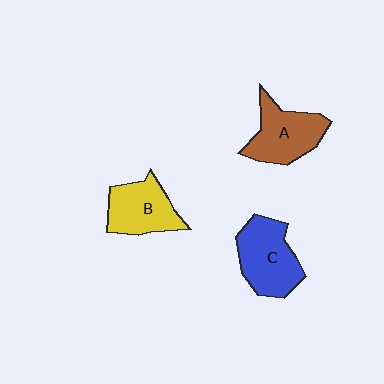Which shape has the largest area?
Shape C (blue).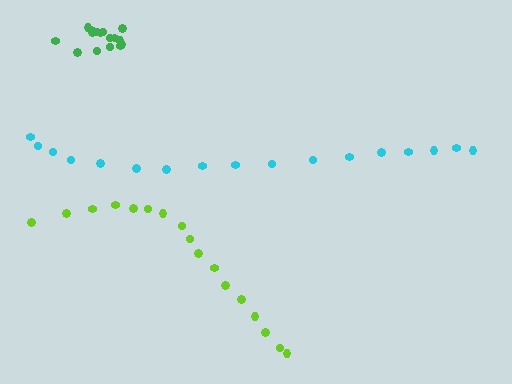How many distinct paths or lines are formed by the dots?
There are 3 distinct paths.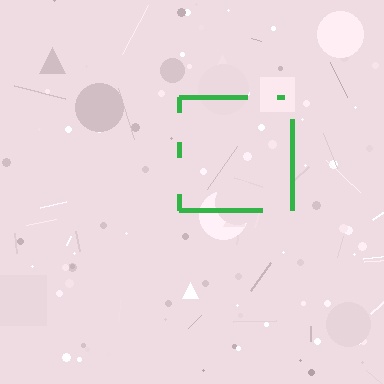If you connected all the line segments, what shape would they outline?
They would outline a square.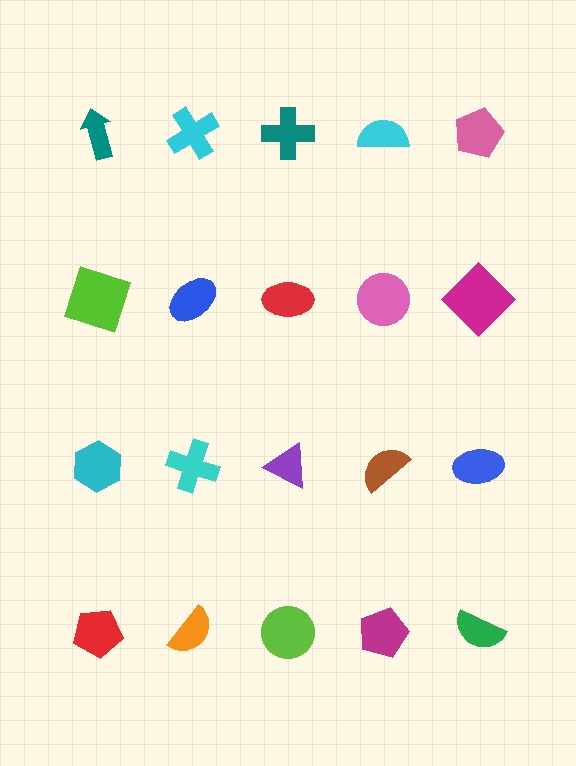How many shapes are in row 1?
5 shapes.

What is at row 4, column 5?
A green semicircle.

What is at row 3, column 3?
A purple triangle.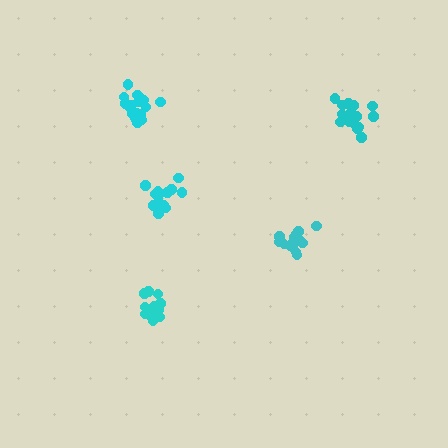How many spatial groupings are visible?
There are 5 spatial groupings.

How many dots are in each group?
Group 1: 19 dots, Group 2: 14 dots, Group 3: 16 dots, Group 4: 13 dots, Group 5: 15 dots (77 total).